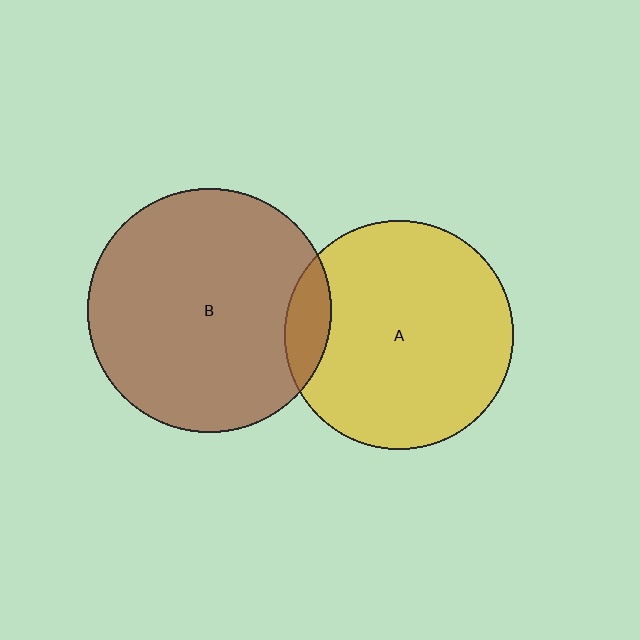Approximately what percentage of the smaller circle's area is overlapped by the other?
Approximately 10%.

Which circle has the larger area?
Circle B (brown).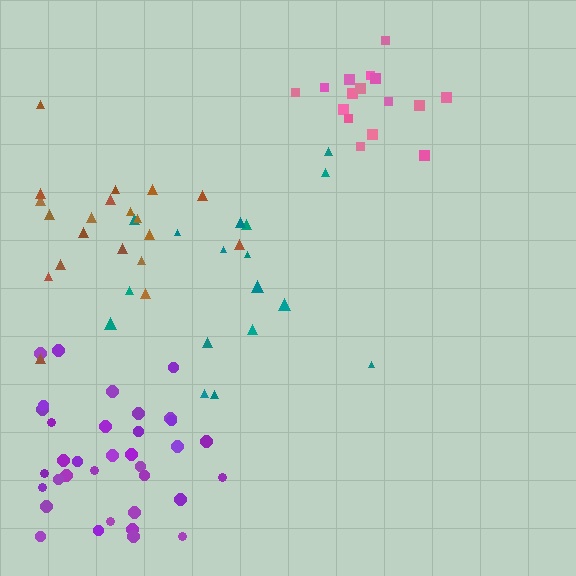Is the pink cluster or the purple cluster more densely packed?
Pink.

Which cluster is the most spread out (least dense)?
Teal.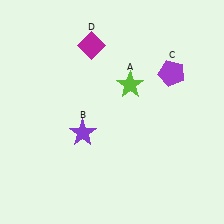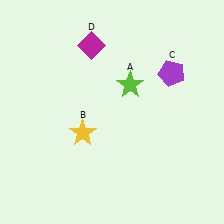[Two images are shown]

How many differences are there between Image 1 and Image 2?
There is 1 difference between the two images.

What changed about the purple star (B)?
In Image 1, B is purple. In Image 2, it changed to yellow.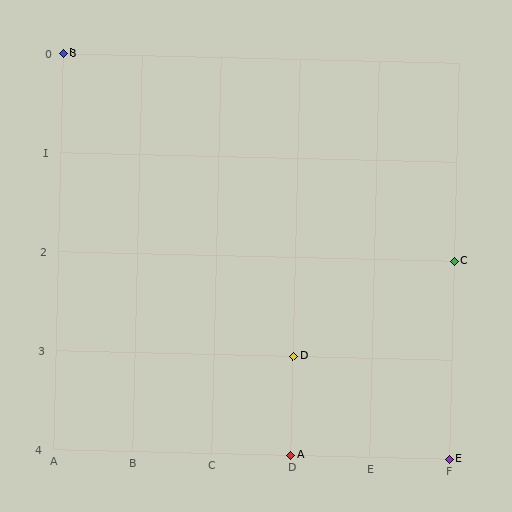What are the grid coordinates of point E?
Point E is at grid coordinates (F, 4).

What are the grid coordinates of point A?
Point A is at grid coordinates (D, 4).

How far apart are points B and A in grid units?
Points B and A are 3 columns and 4 rows apart (about 5.0 grid units diagonally).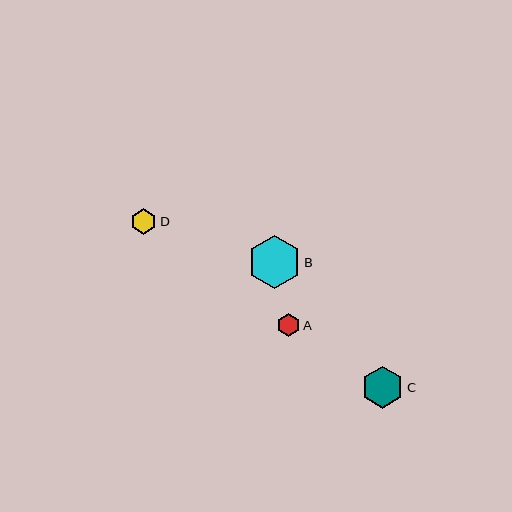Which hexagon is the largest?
Hexagon B is the largest with a size of approximately 54 pixels.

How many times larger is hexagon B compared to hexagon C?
Hexagon B is approximately 1.3 times the size of hexagon C.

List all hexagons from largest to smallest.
From largest to smallest: B, C, D, A.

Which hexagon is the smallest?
Hexagon A is the smallest with a size of approximately 23 pixels.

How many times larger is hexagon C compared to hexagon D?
Hexagon C is approximately 1.7 times the size of hexagon D.